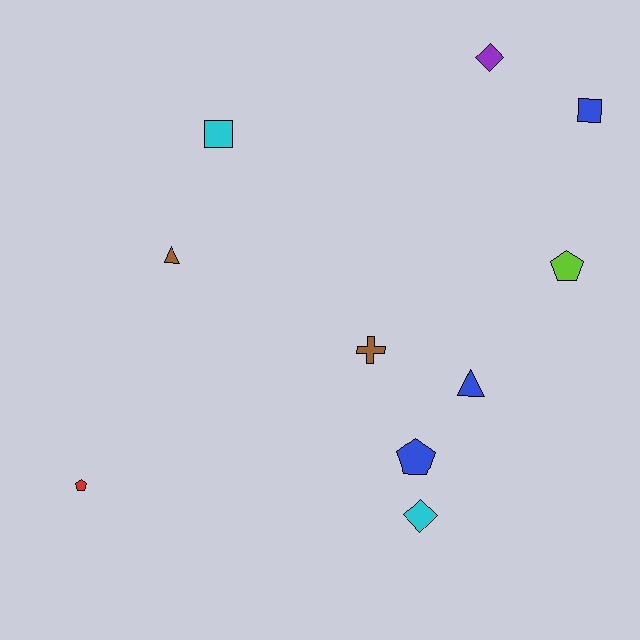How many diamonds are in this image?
There are 2 diamonds.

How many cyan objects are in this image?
There are 2 cyan objects.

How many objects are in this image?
There are 10 objects.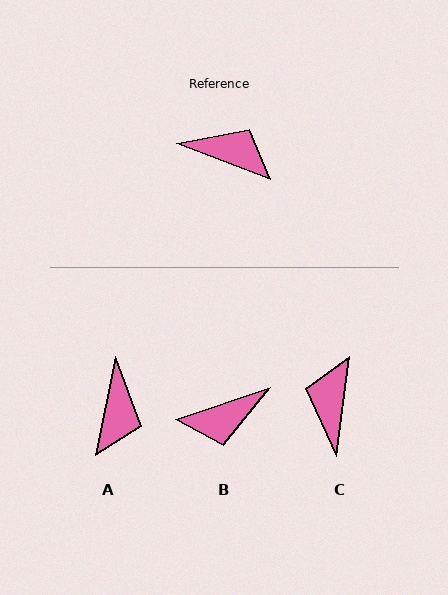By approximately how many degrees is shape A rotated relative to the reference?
Approximately 80 degrees clockwise.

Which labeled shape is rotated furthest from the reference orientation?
B, about 140 degrees away.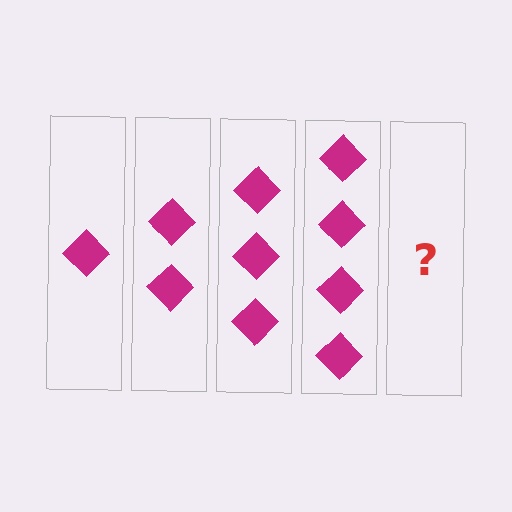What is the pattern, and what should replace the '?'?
The pattern is that each step adds one more diamond. The '?' should be 5 diamonds.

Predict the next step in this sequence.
The next step is 5 diamonds.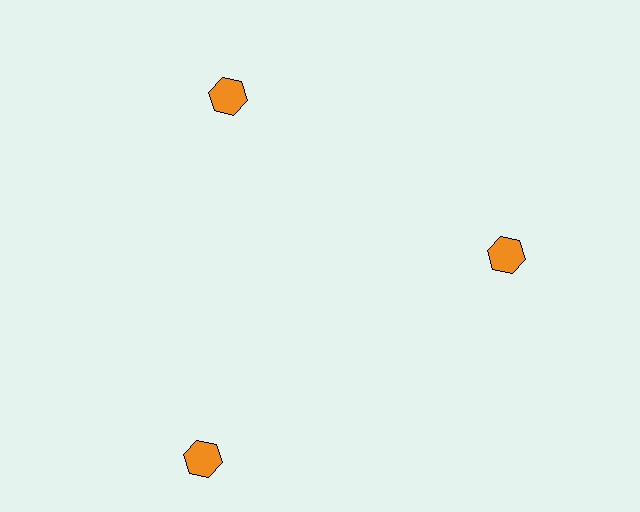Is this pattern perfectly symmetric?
No. The 3 orange hexagons are arranged in a ring, but one element near the 7 o'clock position is pushed outward from the center, breaking the 3-fold rotational symmetry.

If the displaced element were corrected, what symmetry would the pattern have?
It would have 3-fold rotational symmetry — the pattern would map onto itself every 120 degrees.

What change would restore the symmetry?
The symmetry would be restored by moving it inward, back onto the ring so that all 3 hexagons sit at equal angles and equal distance from the center.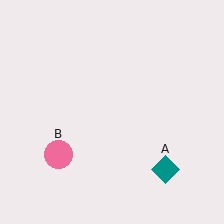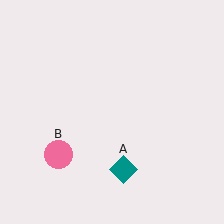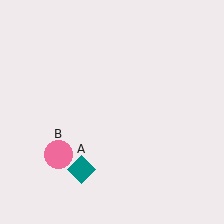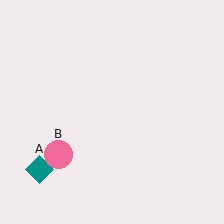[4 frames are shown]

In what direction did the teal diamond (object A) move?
The teal diamond (object A) moved left.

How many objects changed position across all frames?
1 object changed position: teal diamond (object A).